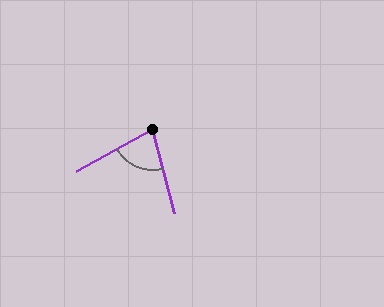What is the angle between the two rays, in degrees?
Approximately 76 degrees.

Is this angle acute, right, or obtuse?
It is acute.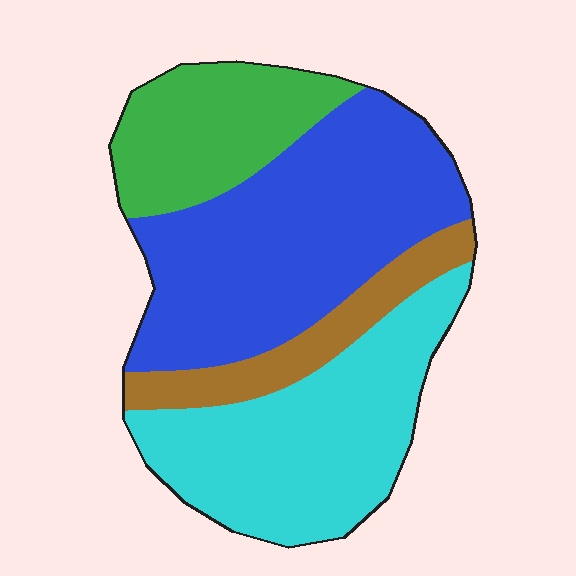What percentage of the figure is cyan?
Cyan takes up about one third (1/3) of the figure.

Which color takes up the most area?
Blue, at roughly 40%.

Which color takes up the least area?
Brown, at roughly 10%.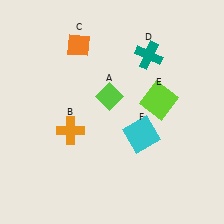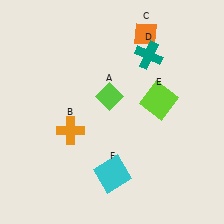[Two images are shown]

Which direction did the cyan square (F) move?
The cyan square (F) moved down.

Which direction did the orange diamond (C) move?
The orange diamond (C) moved right.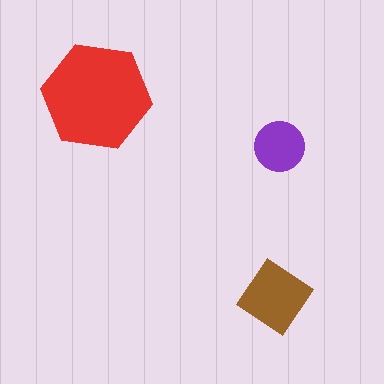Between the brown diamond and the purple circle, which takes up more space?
The brown diamond.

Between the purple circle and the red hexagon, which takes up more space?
The red hexagon.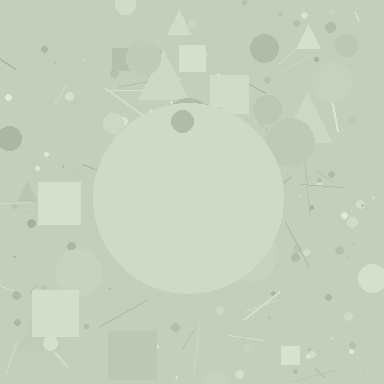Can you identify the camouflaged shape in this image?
The camouflaged shape is a circle.